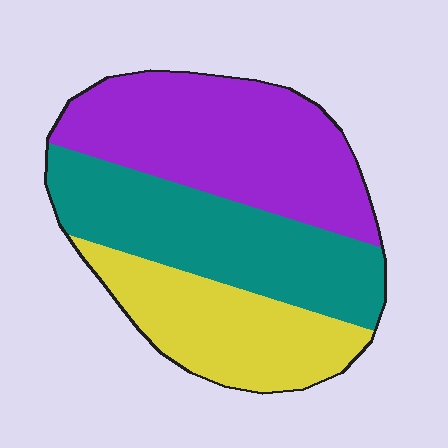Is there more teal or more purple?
Purple.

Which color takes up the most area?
Purple, at roughly 40%.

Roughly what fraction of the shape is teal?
Teal covers roughly 35% of the shape.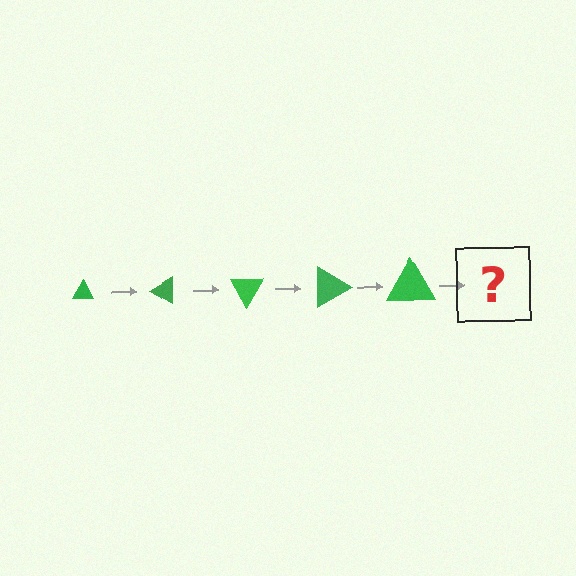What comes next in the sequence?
The next element should be a triangle, larger than the previous one and rotated 150 degrees from the start.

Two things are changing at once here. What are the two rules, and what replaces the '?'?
The two rules are that the triangle grows larger each step and it rotates 30 degrees each step. The '?' should be a triangle, larger than the previous one and rotated 150 degrees from the start.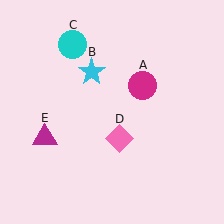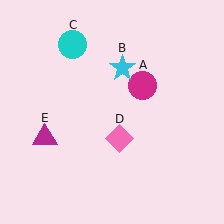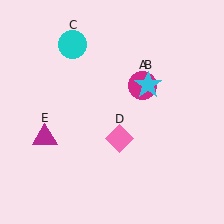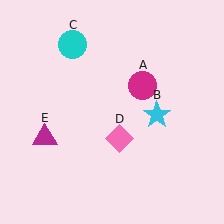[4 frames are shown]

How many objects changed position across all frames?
1 object changed position: cyan star (object B).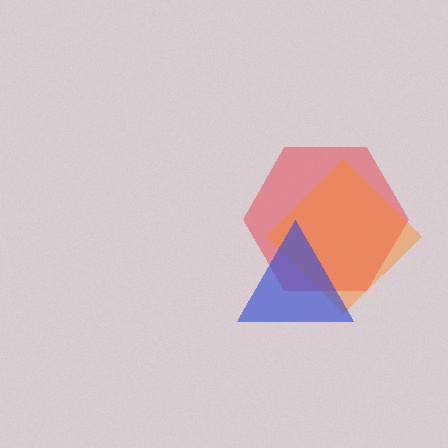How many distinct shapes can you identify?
There are 3 distinct shapes: a red hexagon, an orange diamond, a blue triangle.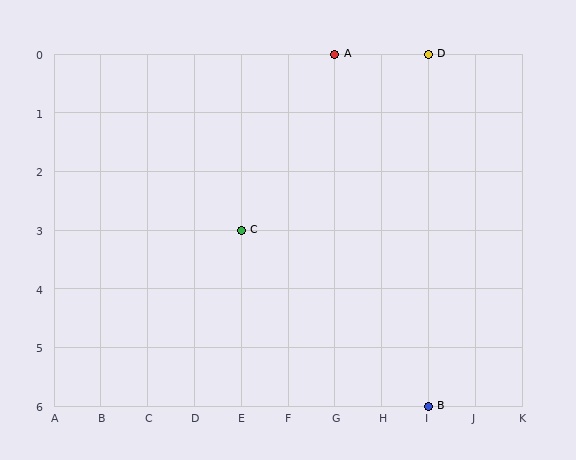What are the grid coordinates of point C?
Point C is at grid coordinates (E, 3).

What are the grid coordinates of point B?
Point B is at grid coordinates (I, 6).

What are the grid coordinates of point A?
Point A is at grid coordinates (G, 0).